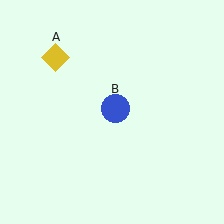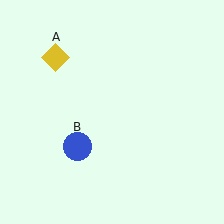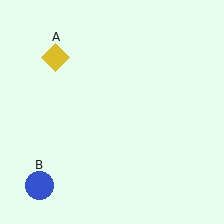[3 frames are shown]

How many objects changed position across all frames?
1 object changed position: blue circle (object B).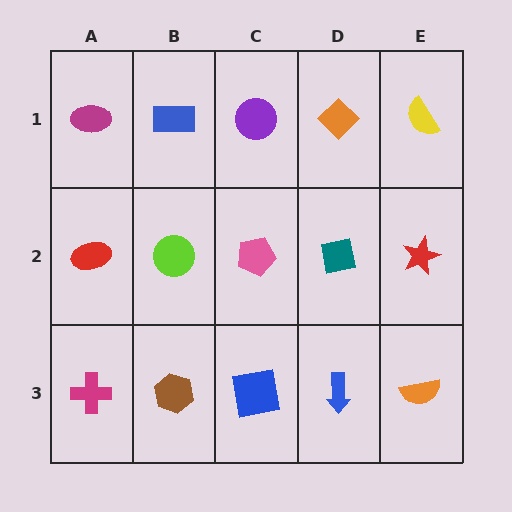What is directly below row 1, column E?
A red star.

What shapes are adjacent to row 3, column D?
A teal square (row 2, column D), a blue square (row 3, column C), an orange semicircle (row 3, column E).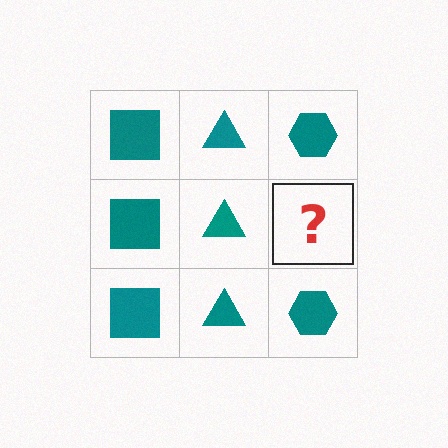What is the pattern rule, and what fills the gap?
The rule is that each column has a consistent shape. The gap should be filled with a teal hexagon.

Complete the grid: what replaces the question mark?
The question mark should be replaced with a teal hexagon.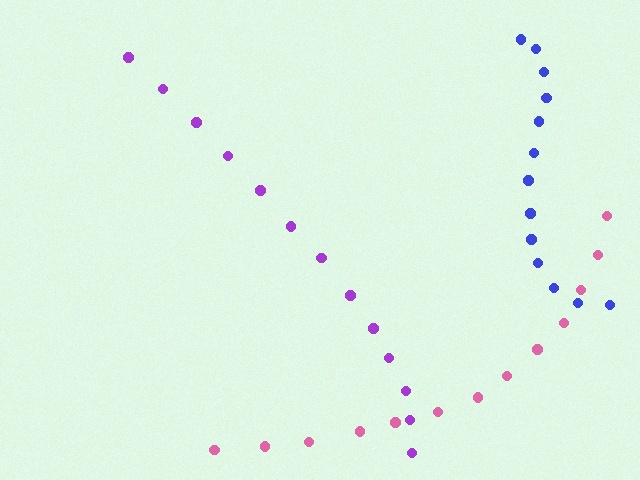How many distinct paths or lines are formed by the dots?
There are 3 distinct paths.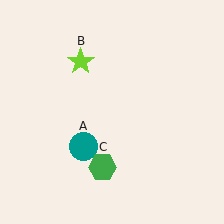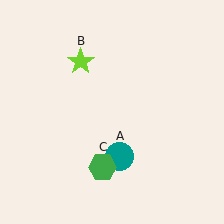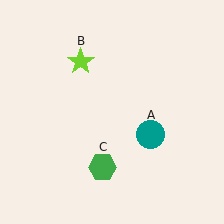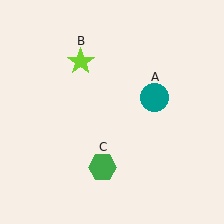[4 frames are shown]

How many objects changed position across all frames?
1 object changed position: teal circle (object A).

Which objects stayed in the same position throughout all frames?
Lime star (object B) and green hexagon (object C) remained stationary.